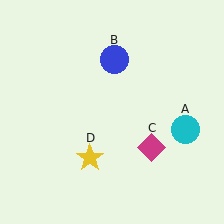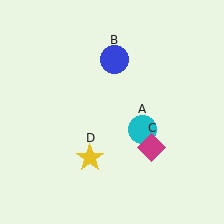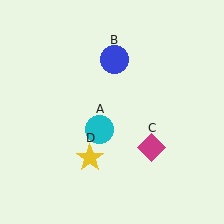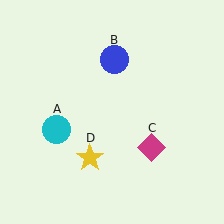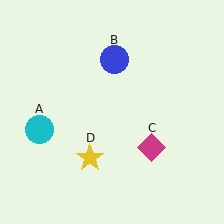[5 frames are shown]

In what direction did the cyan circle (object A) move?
The cyan circle (object A) moved left.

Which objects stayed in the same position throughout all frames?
Blue circle (object B) and magenta diamond (object C) and yellow star (object D) remained stationary.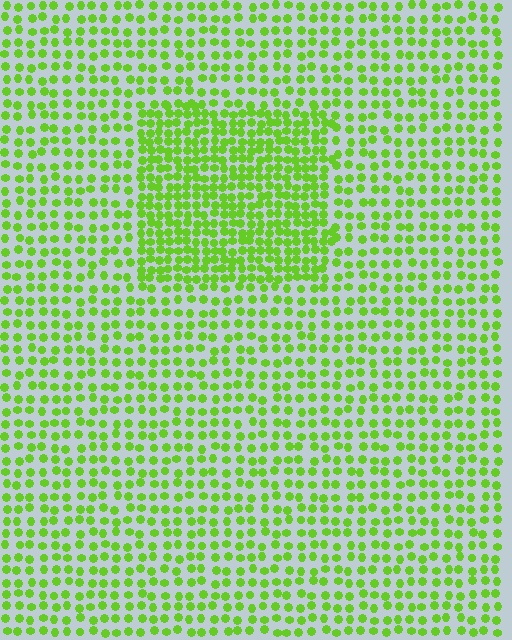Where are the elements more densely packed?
The elements are more densely packed inside the rectangle boundary.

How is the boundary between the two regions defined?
The boundary is defined by a change in element density (approximately 1.8x ratio). All elements are the same color, size, and shape.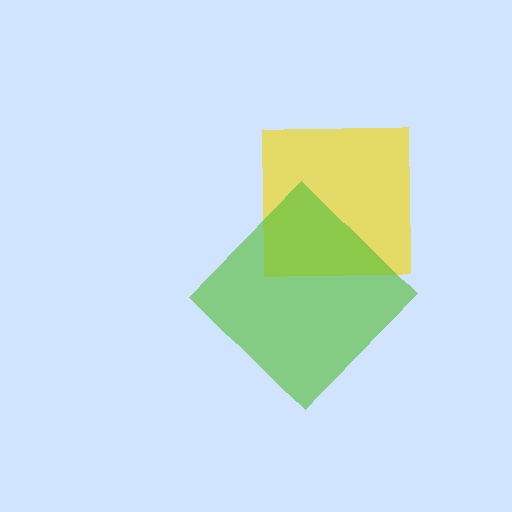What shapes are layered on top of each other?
The layered shapes are: a yellow square, a lime diamond.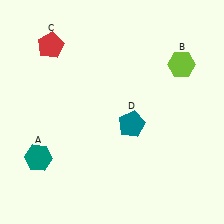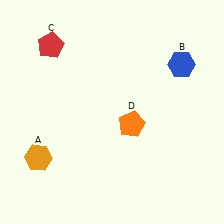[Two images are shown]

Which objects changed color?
A changed from teal to orange. B changed from lime to blue. D changed from teal to orange.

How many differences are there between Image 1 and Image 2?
There are 3 differences between the two images.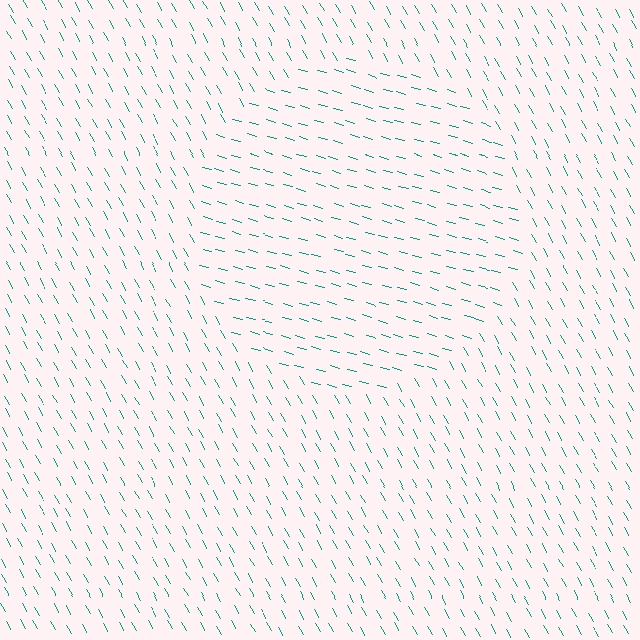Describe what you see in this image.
The image is filled with small teal line segments. A circle region in the image has lines oriented differently from the surrounding lines, creating a visible texture boundary.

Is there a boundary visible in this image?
Yes, there is a texture boundary formed by a change in line orientation.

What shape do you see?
I see a circle.